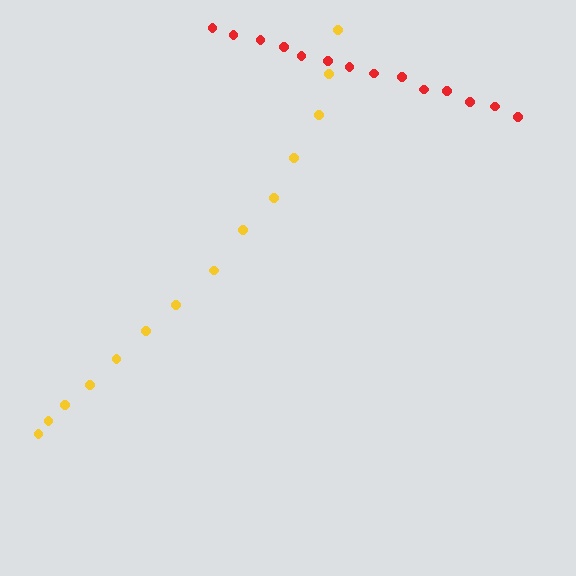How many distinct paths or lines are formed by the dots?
There are 2 distinct paths.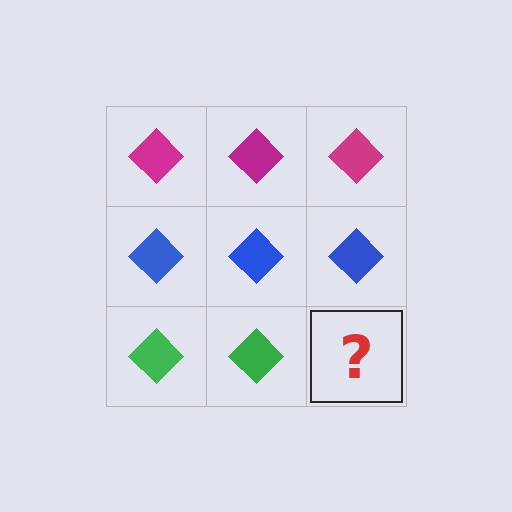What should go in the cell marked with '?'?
The missing cell should contain a green diamond.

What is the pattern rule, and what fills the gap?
The rule is that each row has a consistent color. The gap should be filled with a green diamond.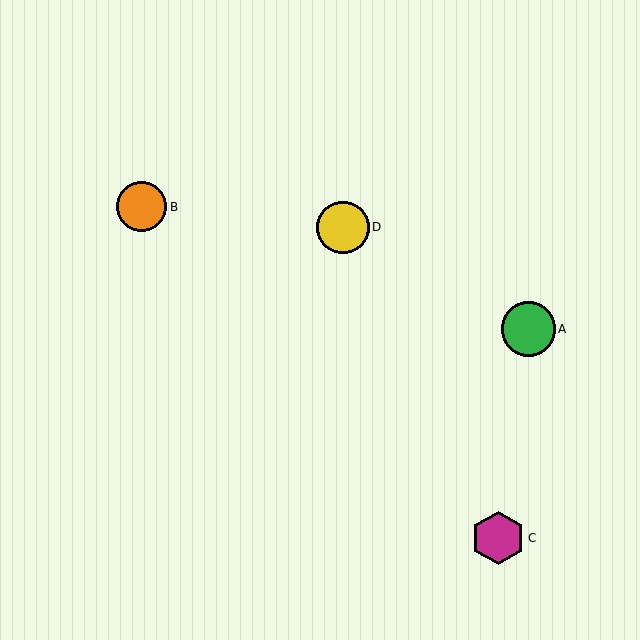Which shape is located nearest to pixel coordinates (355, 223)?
The yellow circle (labeled D) at (343, 227) is nearest to that location.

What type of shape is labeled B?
Shape B is an orange circle.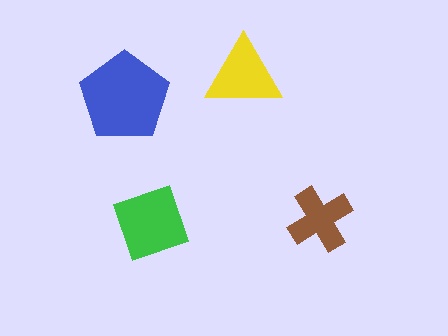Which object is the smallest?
The brown cross.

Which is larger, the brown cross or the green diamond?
The green diamond.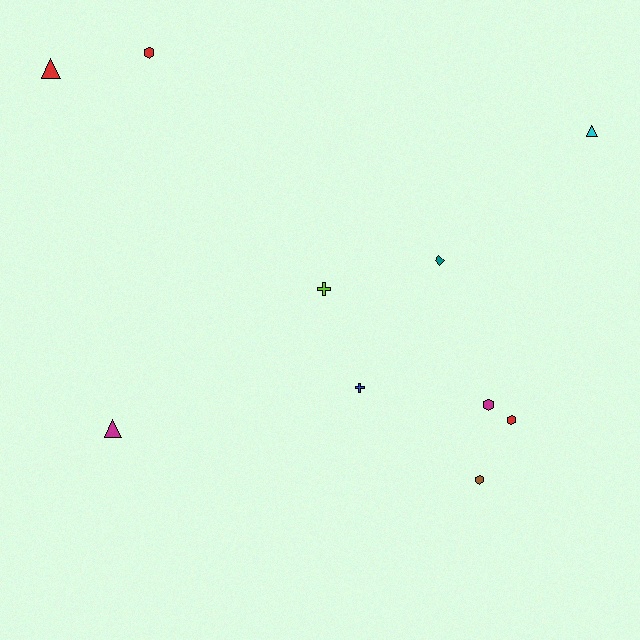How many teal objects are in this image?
There is 1 teal object.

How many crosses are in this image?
There are 2 crosses.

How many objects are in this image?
There are 10 objects.